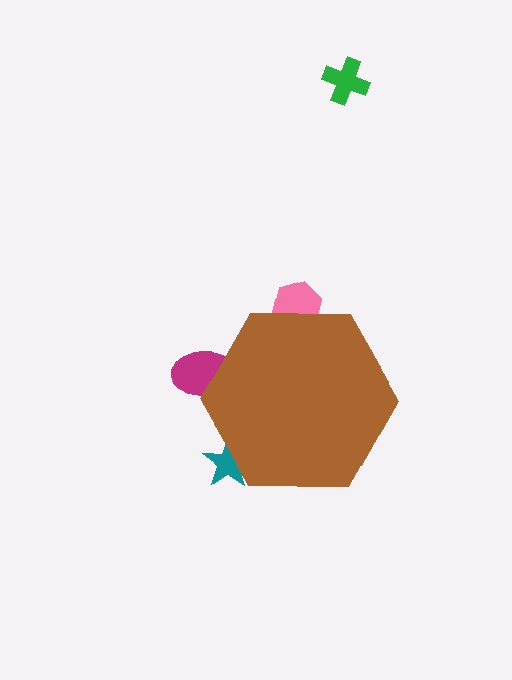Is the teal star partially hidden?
Yes, the teal star is partially hidden behind the brown hexagon.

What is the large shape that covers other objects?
A brown hexagon.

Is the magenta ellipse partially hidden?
Yes, the magenta ellipse is partially hidden behind the brown hexagon.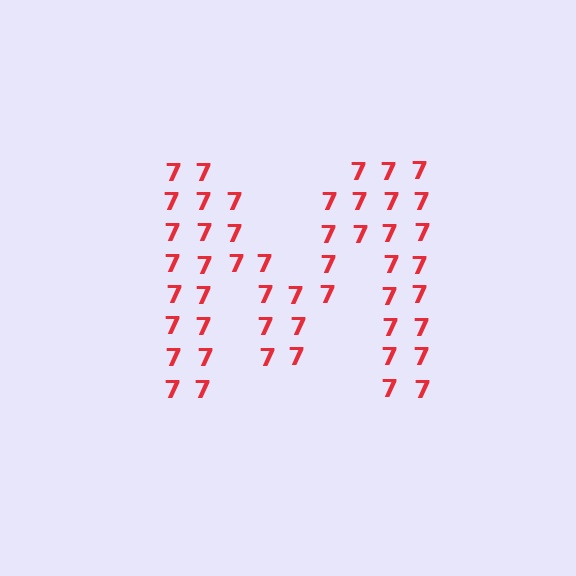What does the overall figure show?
The overall figure shows the letter M.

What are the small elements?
The small elements are digit 7's.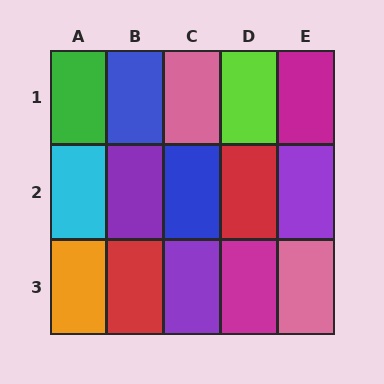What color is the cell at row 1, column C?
Pink.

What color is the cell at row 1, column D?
Lime.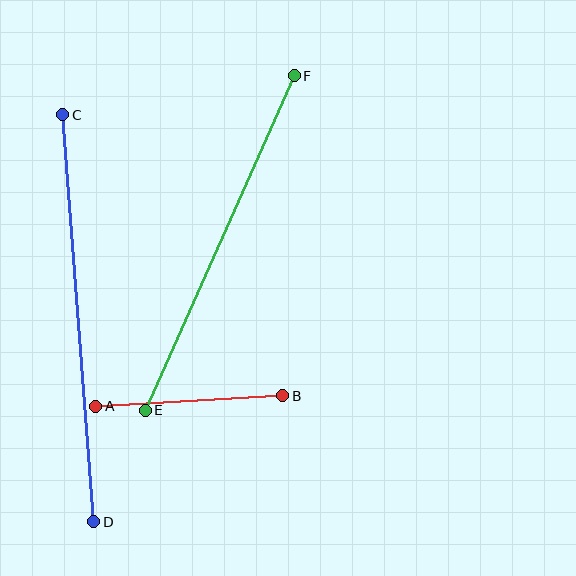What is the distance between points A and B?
The distance is approximately 187 pixels.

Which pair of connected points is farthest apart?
Points C and D are farthest apart.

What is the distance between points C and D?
The distance is approximately 408 pixels.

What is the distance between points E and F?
The distance is approximately 366 pixels.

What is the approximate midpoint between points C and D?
The midpoint is at approximately (78, 318) pixels.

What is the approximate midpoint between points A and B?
The midpoint is at approximately (189, 401) pixels.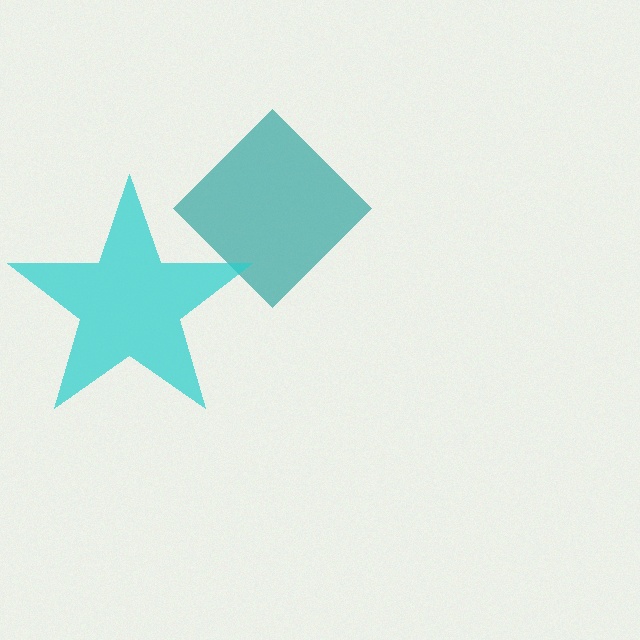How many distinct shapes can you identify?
There are 2 distinct shapes: a teal diamond, a cyan star.